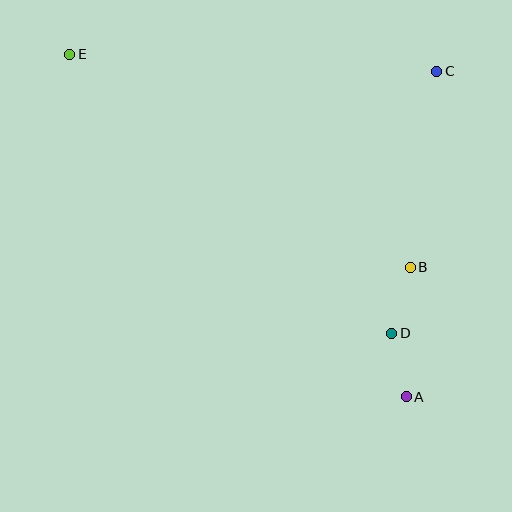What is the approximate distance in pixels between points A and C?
The distance between A and C is approximately 327 pixels.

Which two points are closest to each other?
Points A and D are closest to each other.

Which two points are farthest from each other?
Points A and E are farthest from each other.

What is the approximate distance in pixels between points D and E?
The distance between D and E is approximately 426 pixels.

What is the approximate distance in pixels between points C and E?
The distance between C and E is approximately 367 pixels.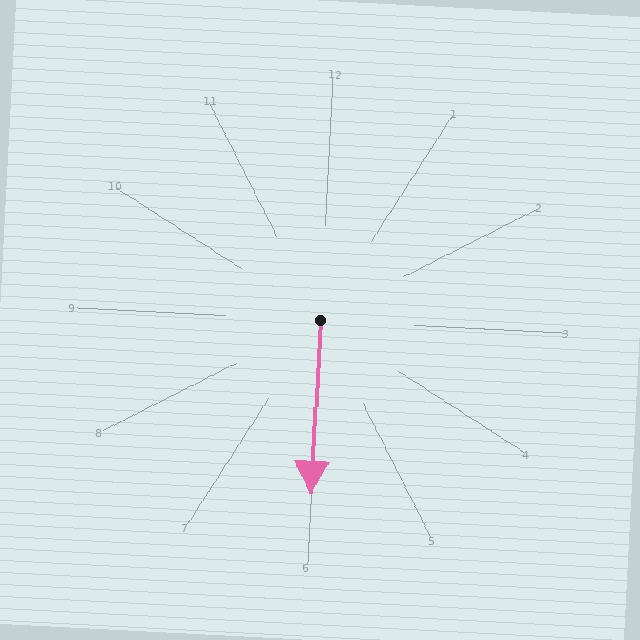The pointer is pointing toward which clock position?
Roughly 6 o'clock.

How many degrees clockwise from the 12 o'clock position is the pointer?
Approximately 180 degrees.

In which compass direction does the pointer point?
South.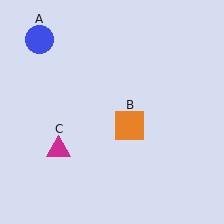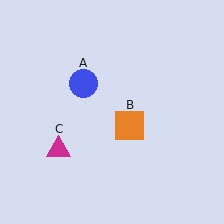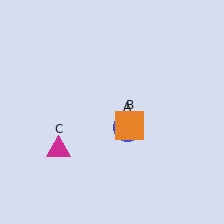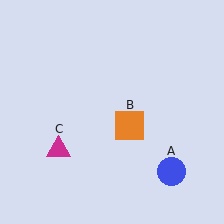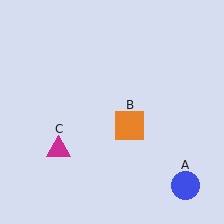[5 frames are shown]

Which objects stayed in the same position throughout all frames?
Orange square (object B) and magenta triangle (object C) remained stationary.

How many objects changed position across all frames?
1 object changed position: blue circle (object A).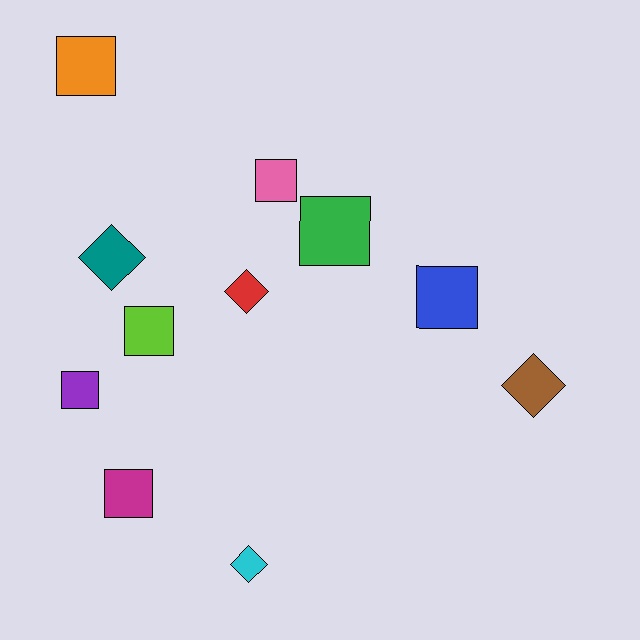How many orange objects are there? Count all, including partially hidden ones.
There is 1 orange object.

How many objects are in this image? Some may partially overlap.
There are 11 objects.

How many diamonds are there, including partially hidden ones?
There are 4 diamonds.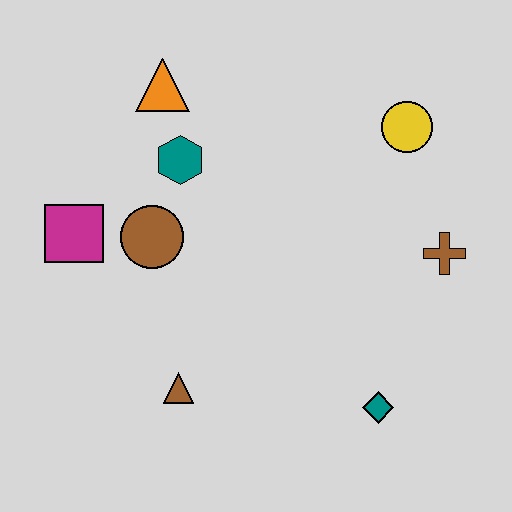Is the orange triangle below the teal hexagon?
No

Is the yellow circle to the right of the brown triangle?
Yes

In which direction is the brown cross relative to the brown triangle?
The brown cross is to the right of the brown triangle.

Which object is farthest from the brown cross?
The magenta square is farthest from the brown cross.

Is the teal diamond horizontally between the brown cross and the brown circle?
Yes